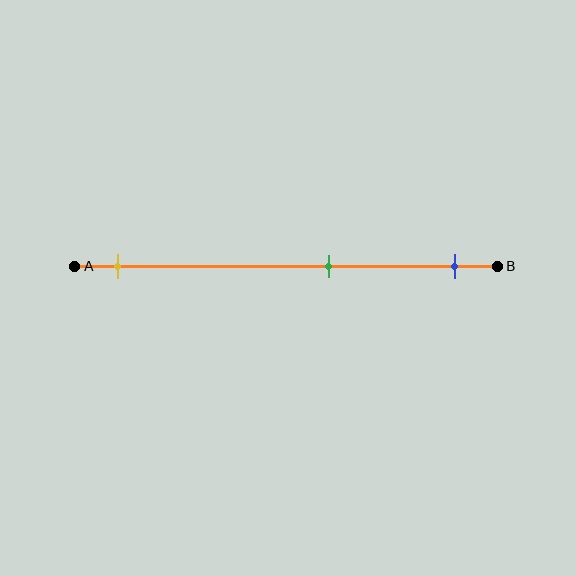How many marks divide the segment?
There are 3 marks dividing the segment.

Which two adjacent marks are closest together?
The green and blue marks are the closest adjacent pair.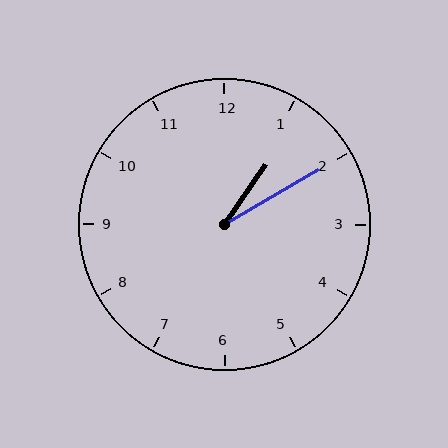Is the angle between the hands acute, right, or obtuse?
It is acute.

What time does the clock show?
1:10.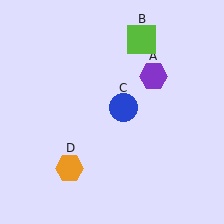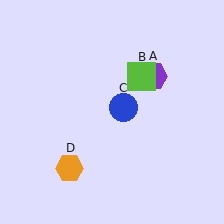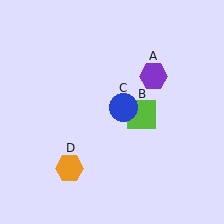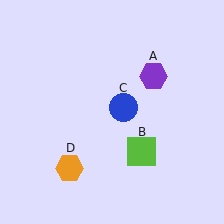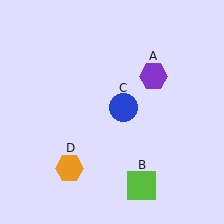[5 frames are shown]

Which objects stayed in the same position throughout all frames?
Purple hexagon (object A) and blue circle (object C) and orange hexagon (object D) remained stationary.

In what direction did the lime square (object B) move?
The lime square (object B) moved down.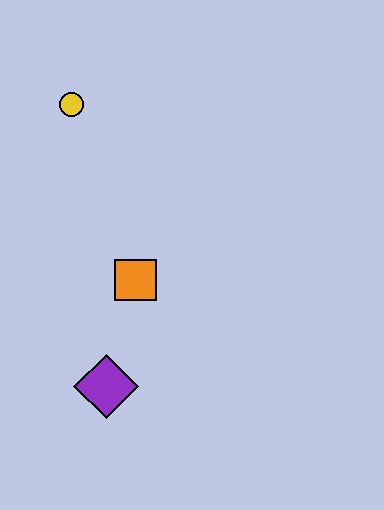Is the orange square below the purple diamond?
No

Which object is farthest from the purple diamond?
The yellow circle is farthest from the purple diamond.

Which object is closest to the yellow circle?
The orange square is closest to the yellow circle.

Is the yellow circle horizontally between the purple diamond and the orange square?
No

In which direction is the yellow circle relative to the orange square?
The yellow circle is above the orange square.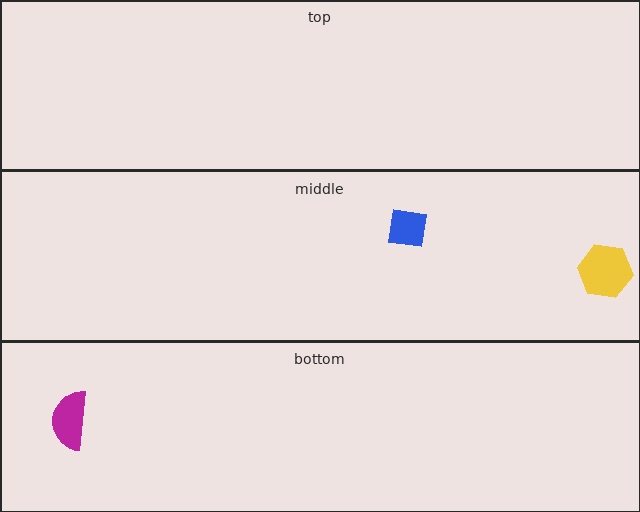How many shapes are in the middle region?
2.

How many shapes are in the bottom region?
1.